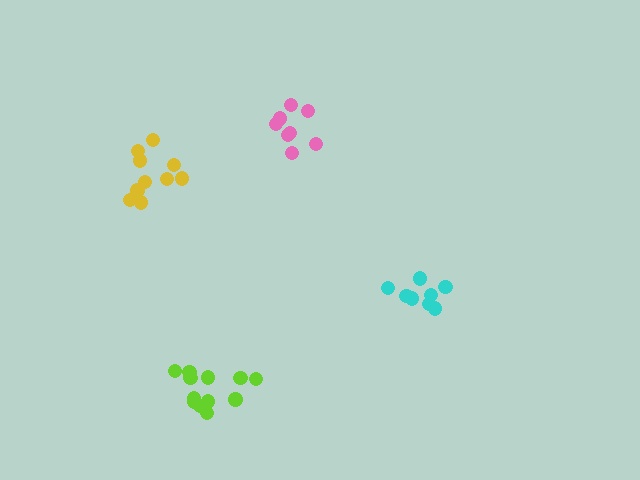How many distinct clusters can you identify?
There are 4 distinct clusters.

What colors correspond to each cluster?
The clusters are colored: pink, yellow, lime, cyan.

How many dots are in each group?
Group 1: 8 dots, Group 2: 10 dots, Group 3: 12 dots, Group 4: 8 dots (38 total).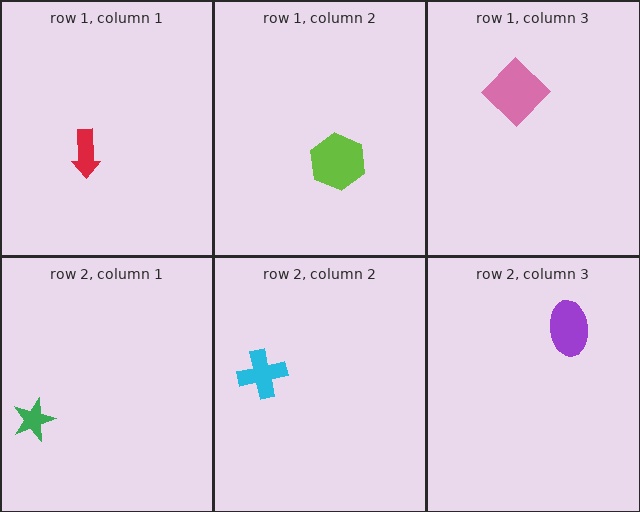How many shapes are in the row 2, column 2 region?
1.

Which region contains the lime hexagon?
The row 1, column 2 region.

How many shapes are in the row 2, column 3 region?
1.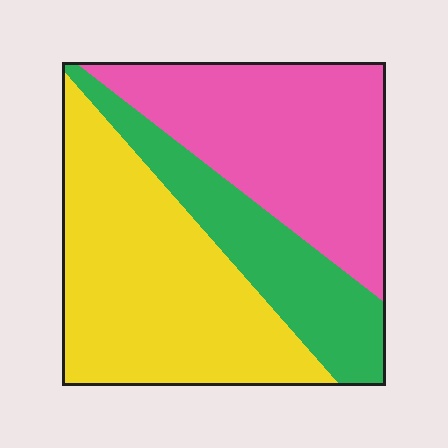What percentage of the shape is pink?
Pink covers roughly 35% of the shape.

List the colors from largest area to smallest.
From largest to smallest: yellow, pink, green.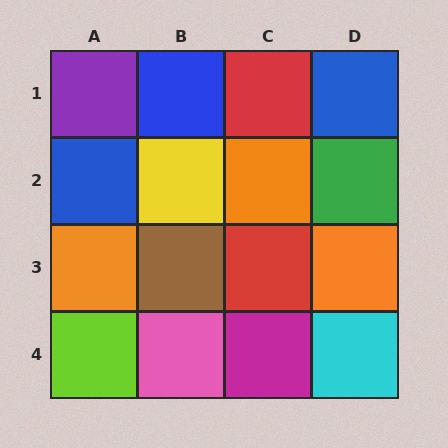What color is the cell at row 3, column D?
Orange.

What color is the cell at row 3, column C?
Red.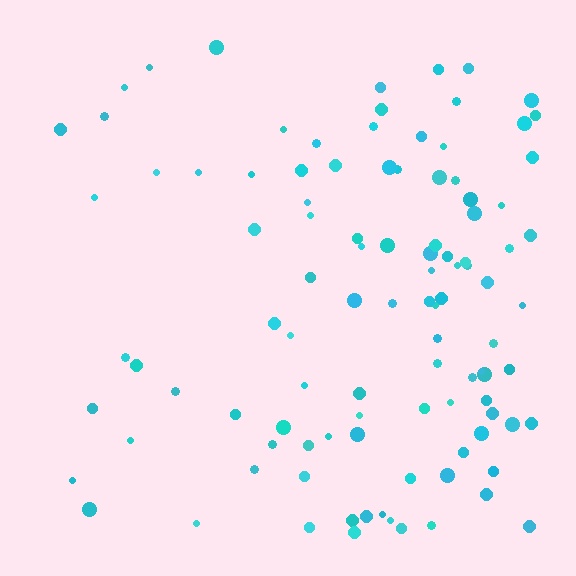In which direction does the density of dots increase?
From left to right, with the right side densest.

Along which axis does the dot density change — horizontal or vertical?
Horizontal.